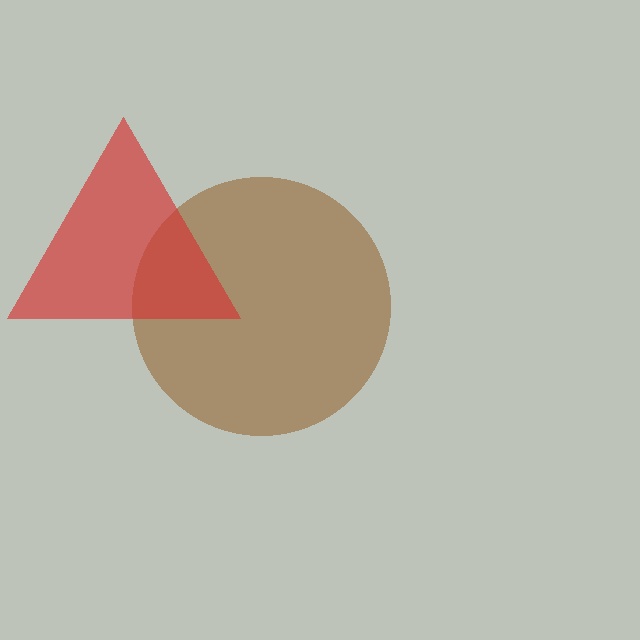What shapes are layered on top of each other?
The layered shapes are: a brown circle, a red triangle.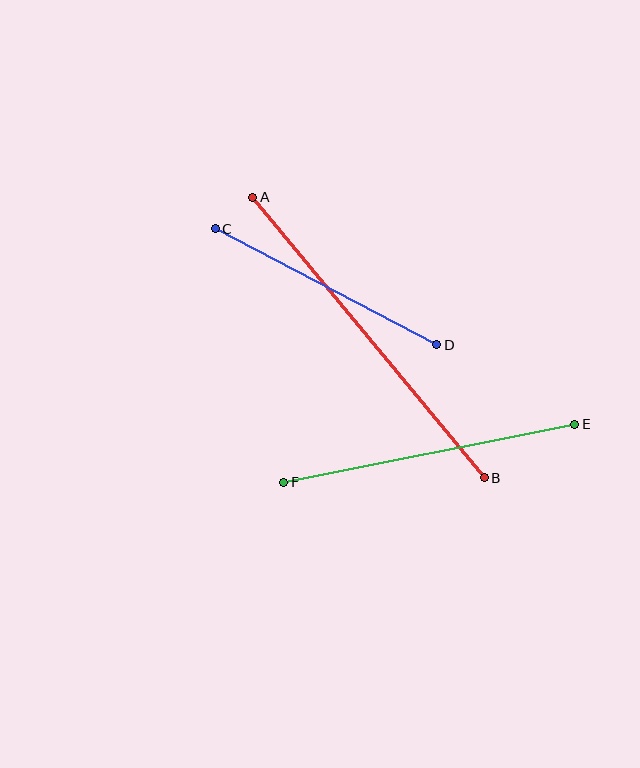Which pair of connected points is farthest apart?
Points A and B are farthest apart.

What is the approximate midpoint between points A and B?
The midpoint is at approximately (369, 337) pixels.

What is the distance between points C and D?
The distance is approximately 250 pixels.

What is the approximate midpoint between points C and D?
The midpoint is at approximately (326, 287) pixels.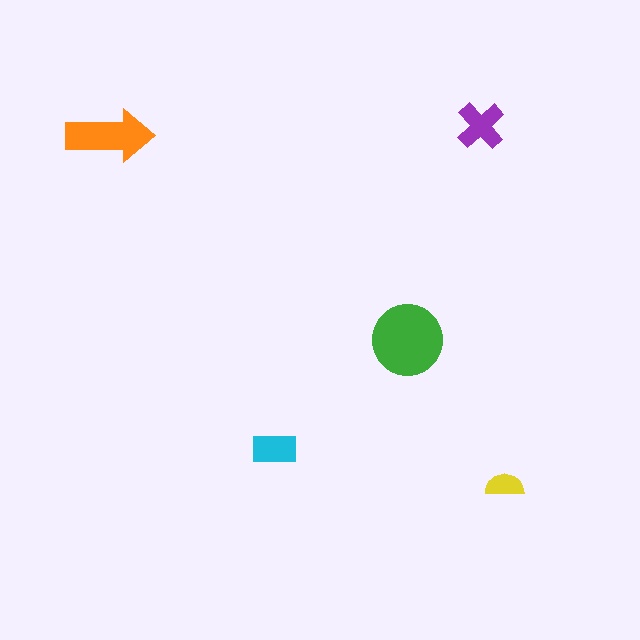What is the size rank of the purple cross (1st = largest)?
3rd.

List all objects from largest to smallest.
The green circle, the orange arrow, the purple cross, the cyan rectangle, the yellow semicircle.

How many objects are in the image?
There are 5 objects in the image.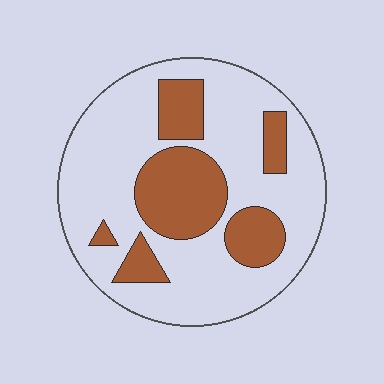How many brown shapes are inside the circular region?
6.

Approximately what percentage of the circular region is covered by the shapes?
Approximately 30%.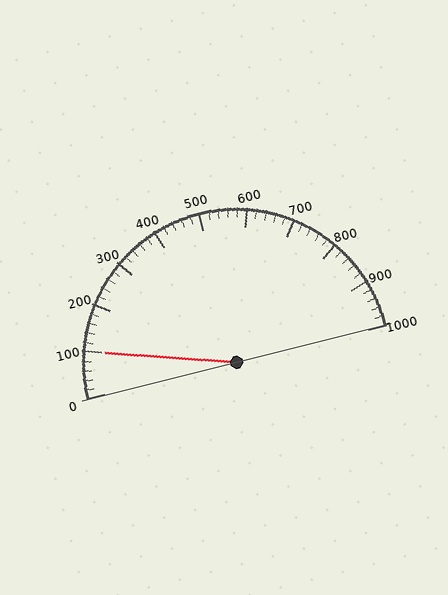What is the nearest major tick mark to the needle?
The nearest major tick mark is 100.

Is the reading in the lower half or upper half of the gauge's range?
The reading is in the lower half of the range (0 to 1000).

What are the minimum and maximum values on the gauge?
The gauge ranges from 0 to 1000.